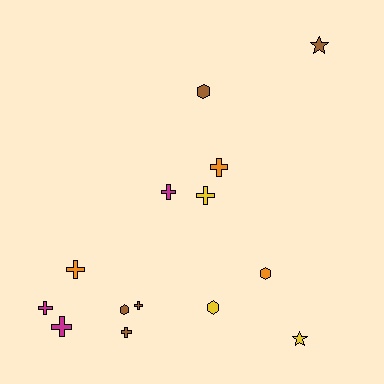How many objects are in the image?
There are 14 objects.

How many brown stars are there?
There is 1 brown star.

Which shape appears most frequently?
Cross, with 8 objects.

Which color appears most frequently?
Brown, with 5 objects.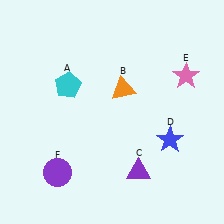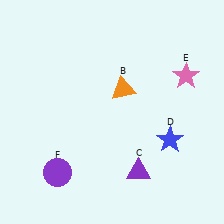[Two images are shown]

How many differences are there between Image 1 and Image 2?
There is 1 difference between the two images.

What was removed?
The cyan pentagon (A) was removed in Image 2.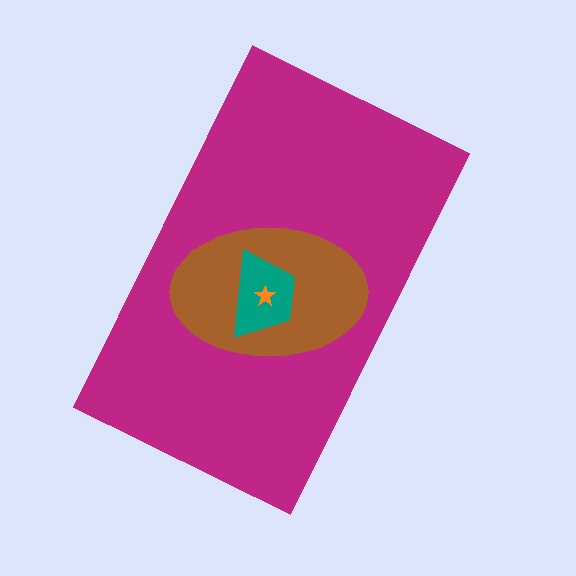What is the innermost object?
The orange star.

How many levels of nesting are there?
4.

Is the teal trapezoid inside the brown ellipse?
Yes.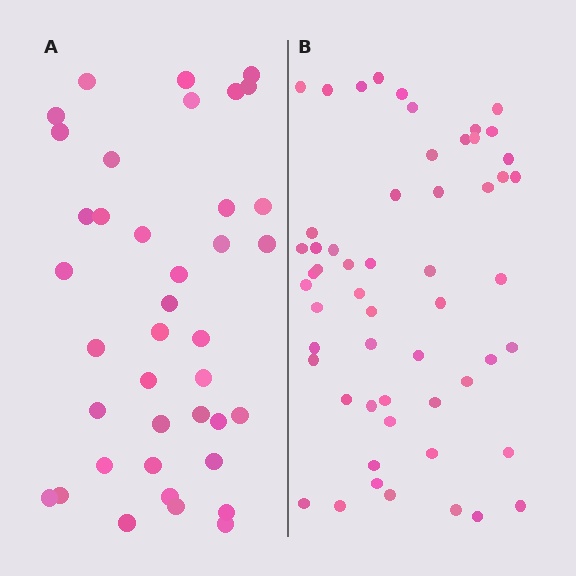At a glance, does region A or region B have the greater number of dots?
Region B (the right region) has more dots.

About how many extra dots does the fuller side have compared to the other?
Region B has approximately 15 more dots than region A.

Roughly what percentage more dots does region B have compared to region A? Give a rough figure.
About 40% more.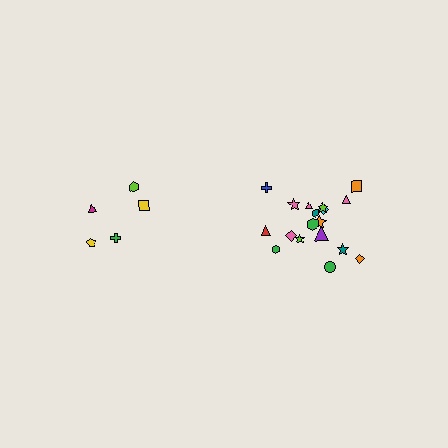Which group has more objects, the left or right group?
The right group.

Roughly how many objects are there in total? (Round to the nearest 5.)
Roughly 25 objects in total.